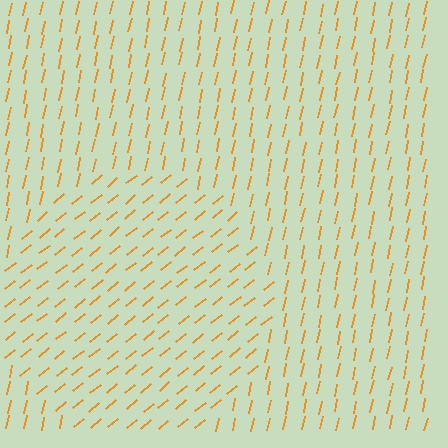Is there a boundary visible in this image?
Yes, there is a texture boundary formed by a change in line orientation.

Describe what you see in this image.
The image is filled with small orange line segments. A circle region in the image has lines oriented differently from the surrounding lines, creating a visible texture boundary.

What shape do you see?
I see a circle.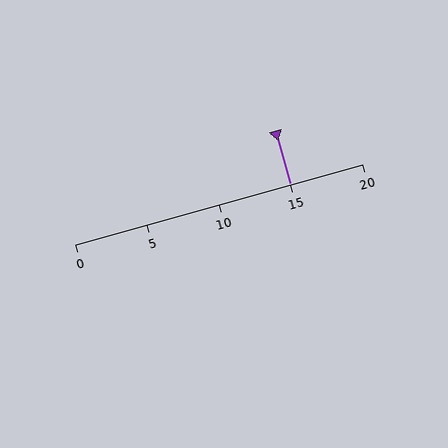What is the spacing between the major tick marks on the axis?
The major ticks are spaced 5 apart.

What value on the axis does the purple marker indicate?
The marker indicates approximately 15.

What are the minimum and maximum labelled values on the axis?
The axis runs from 0 to 20.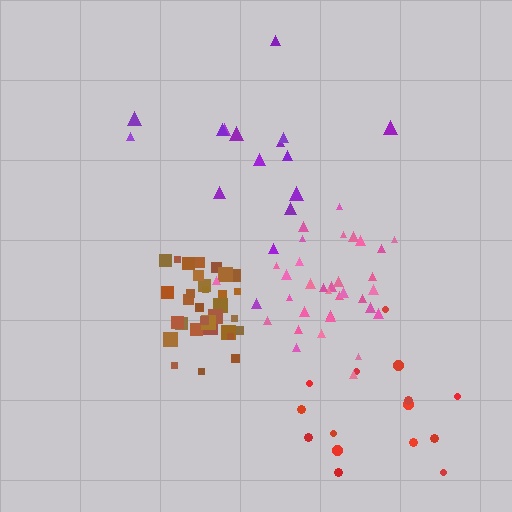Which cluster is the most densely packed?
Brown.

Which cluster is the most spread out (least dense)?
Purple.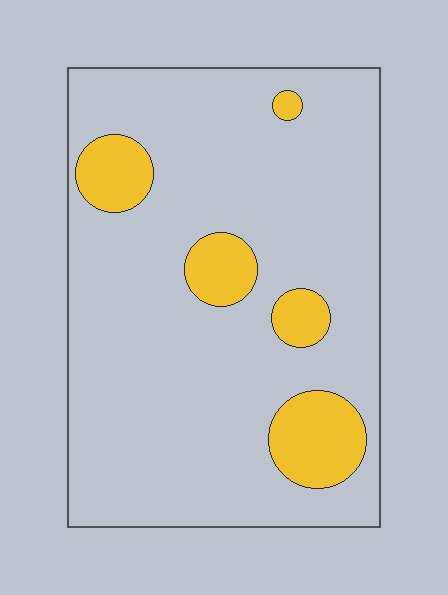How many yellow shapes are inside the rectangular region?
5.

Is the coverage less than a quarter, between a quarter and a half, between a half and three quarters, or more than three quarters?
Less than a quarter.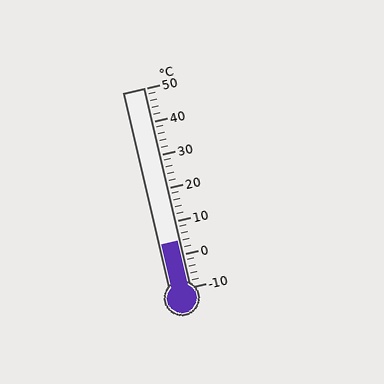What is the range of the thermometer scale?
The thermometer scale ranges from -10°C to 50°C.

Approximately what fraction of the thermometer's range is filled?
The thermometer is filled to approximately 25% of its range.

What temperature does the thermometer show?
The thermometer shows approximately 4°C.